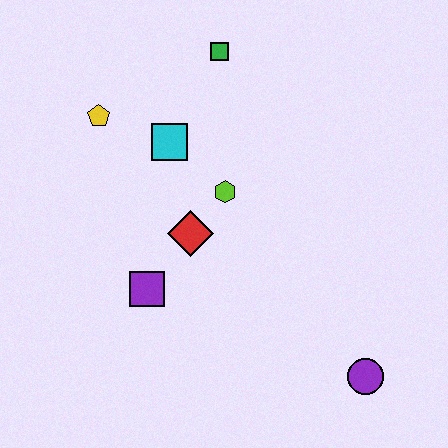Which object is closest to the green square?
The cyan square is closest to the green square.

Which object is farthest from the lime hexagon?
The purple circle is farthest from the lime hexagon.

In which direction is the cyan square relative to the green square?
The cyan square is below the green square.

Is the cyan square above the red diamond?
Yes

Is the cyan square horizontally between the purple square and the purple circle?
Yes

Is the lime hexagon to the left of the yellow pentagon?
No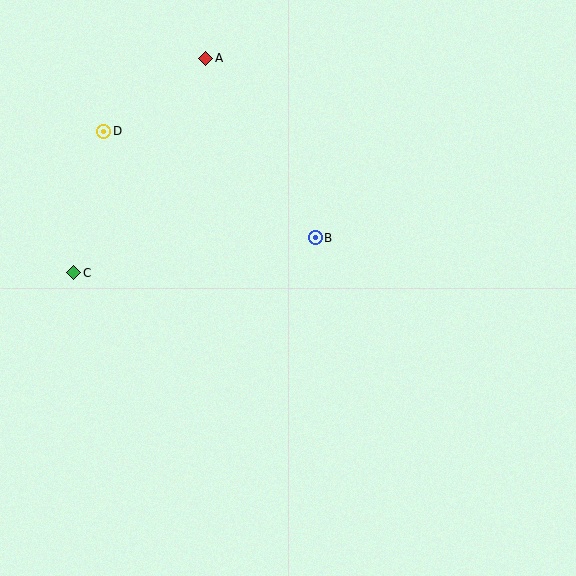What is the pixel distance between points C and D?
The distance between C and D is 145 pixels.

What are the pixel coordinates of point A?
Point A is at (206, 58).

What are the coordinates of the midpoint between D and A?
The midpoint between D and A is at (155, 95).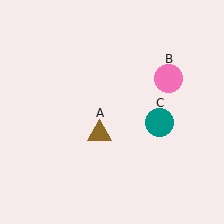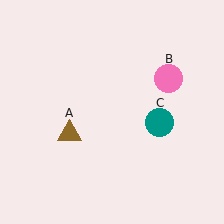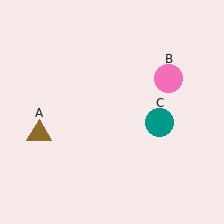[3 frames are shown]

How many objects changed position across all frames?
1 object changed position: brown triangle (object A).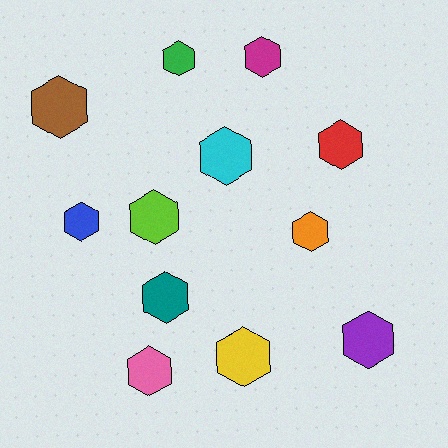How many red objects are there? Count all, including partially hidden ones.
There is 1 red object.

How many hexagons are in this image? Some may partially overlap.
There are 12 hexagons.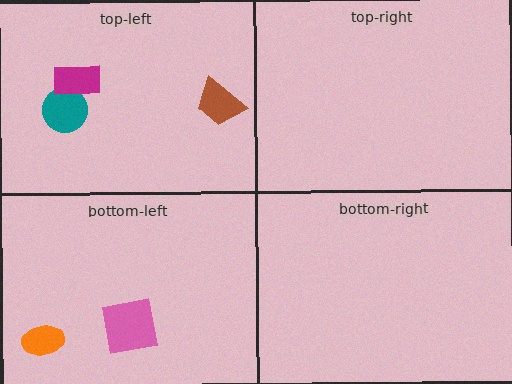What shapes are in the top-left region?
The teal circle, the magenta rectangle, the brown trapezoid.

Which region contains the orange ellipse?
The bottom-left region.